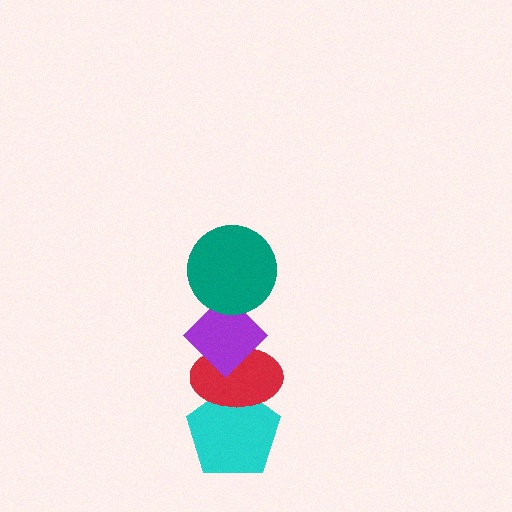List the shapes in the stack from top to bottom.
From top to bottom: the teal circle, the purple diamond, the red ellipse, the cyan pentagon.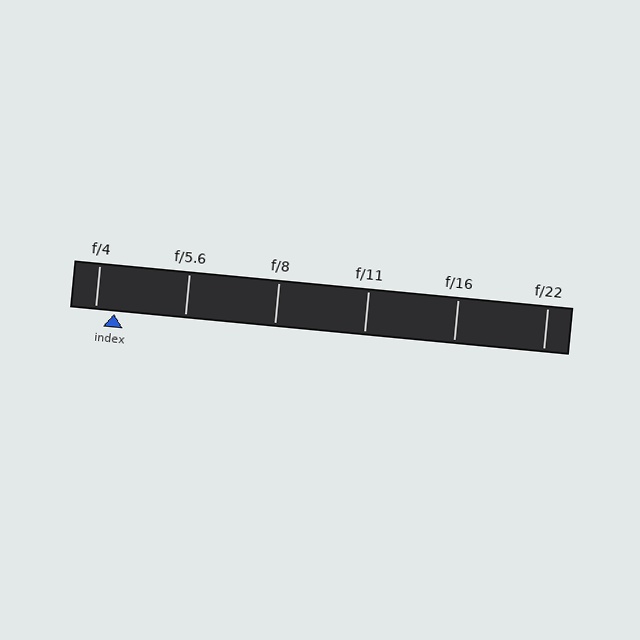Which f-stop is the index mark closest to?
The index mark is closest to f/4.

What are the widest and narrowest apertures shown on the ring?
The widest aperture shown is f/4 and the narrowest is f/22.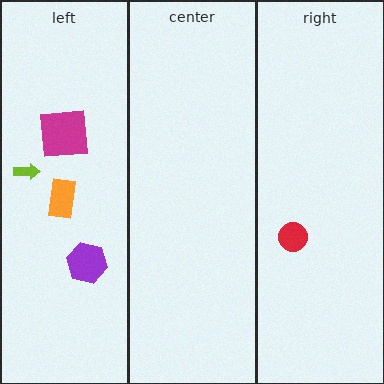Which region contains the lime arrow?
The left region.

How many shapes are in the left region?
4.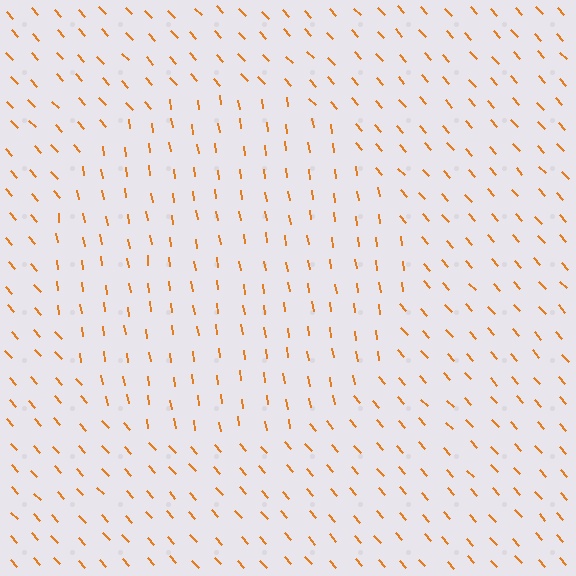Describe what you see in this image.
The image is filled with small orange line segments. A circle region in the image has lines oriented differently from the surrounding lines, creating a visible texture boundary.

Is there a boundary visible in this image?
Yes, there is a texture boundary formed by a change in line orientation.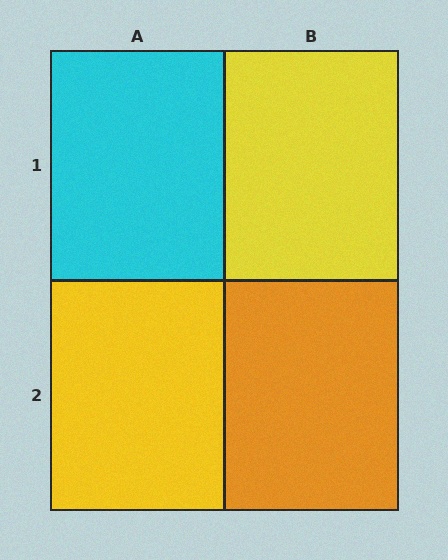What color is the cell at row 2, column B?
Orange.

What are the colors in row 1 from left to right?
Cyan, yellow.